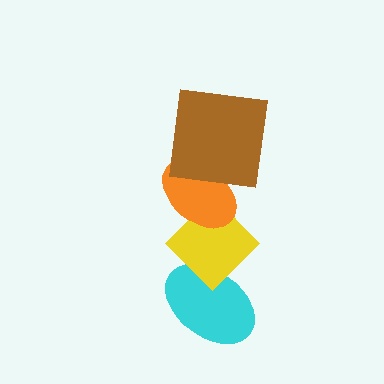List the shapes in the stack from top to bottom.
From top to bottom: the brown square, the orange ellipse, the yellow diamond, the cyan ellipse.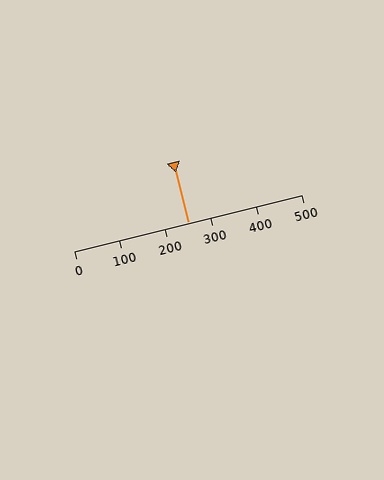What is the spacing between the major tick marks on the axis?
The major ticks are spaced 100 apart.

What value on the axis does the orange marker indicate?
The marker indicates approximately 250.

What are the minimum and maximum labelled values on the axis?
The axis runs from 0 to 500.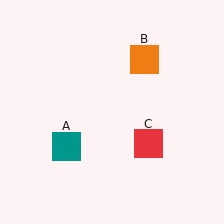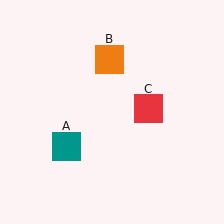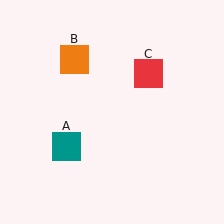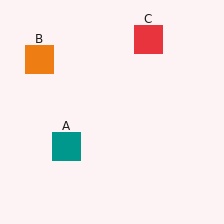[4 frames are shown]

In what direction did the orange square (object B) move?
The orange square (object B) moved left.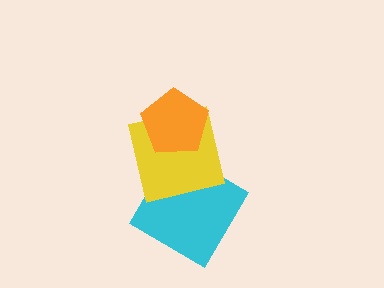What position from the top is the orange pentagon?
The orange pentagon is 1st from the top.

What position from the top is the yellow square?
The yellow square is 2nd from the top.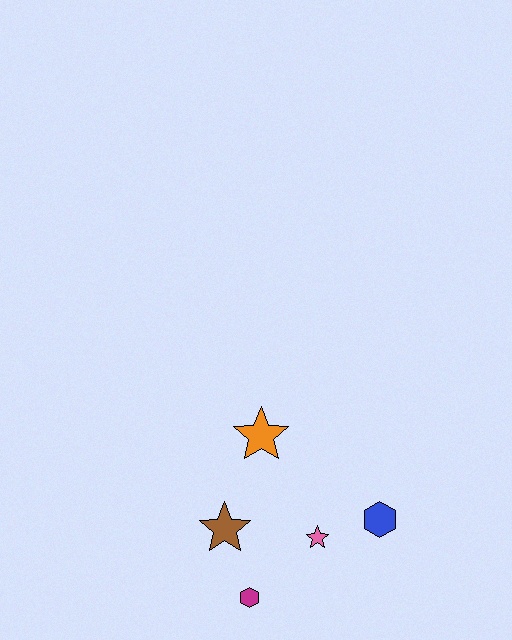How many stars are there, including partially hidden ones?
There are 3 stars.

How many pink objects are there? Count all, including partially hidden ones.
There is 1 pink object.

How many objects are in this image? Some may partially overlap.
There are 5 objects.